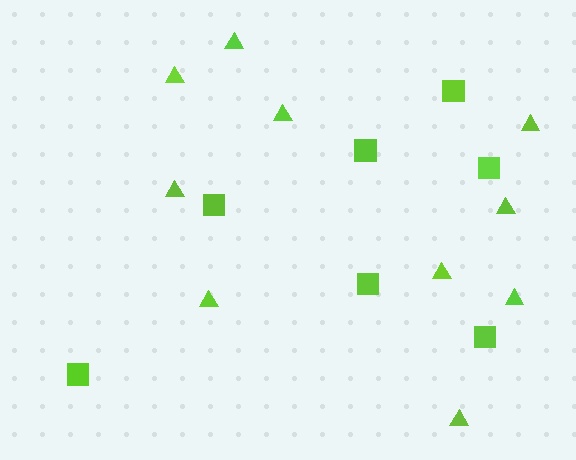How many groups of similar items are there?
There are 2 groups: one group of triangles (10) and one group of squares (7).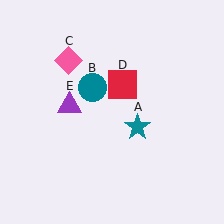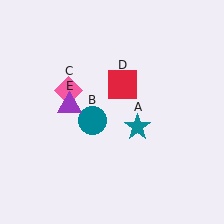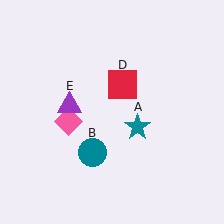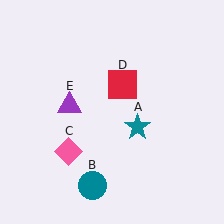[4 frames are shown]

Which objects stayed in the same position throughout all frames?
Teal star (object A) and red square (object D) and purple triangle (object E) remained stationary.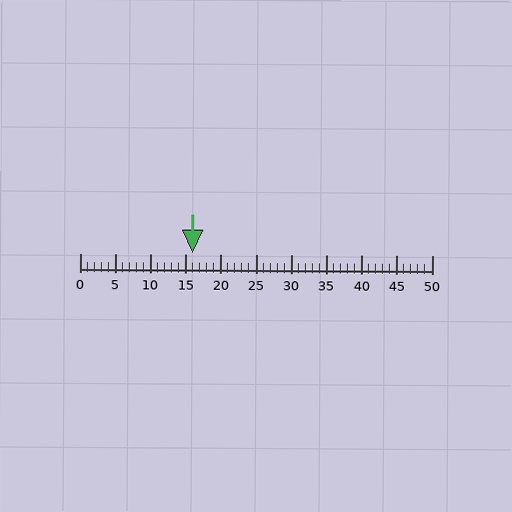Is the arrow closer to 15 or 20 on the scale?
The arrow is closer to 15.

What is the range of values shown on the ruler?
The ruler shows values from 0 to 50.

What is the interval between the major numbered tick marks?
The major tick marks are spaced 5 units apart.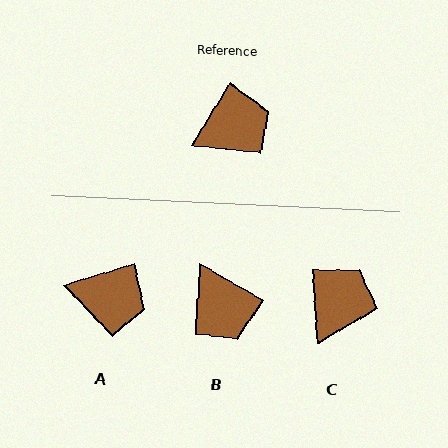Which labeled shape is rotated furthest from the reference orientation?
B, about 88 degrees away.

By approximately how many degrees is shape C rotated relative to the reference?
Approximately 36 degrees counter-clockwise.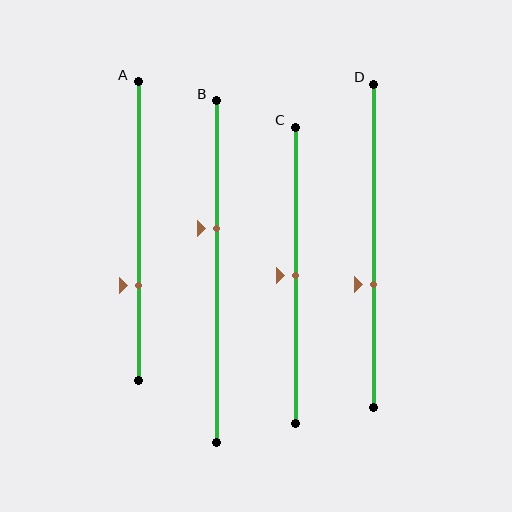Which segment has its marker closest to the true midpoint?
Segment C has its marker closest to the true midpoint.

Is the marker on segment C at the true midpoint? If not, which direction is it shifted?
Yes, the marker on segment C is at the true midpoint.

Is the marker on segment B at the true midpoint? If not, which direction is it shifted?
No, the marker on segment B is shifted upward by about 13% of the segment length.